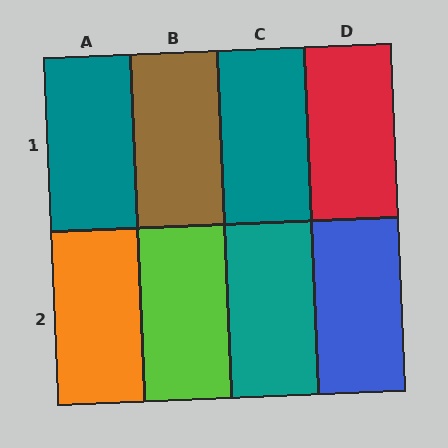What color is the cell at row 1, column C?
Teal.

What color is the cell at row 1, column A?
Teal.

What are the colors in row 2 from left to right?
Orange, lime, teal, blue.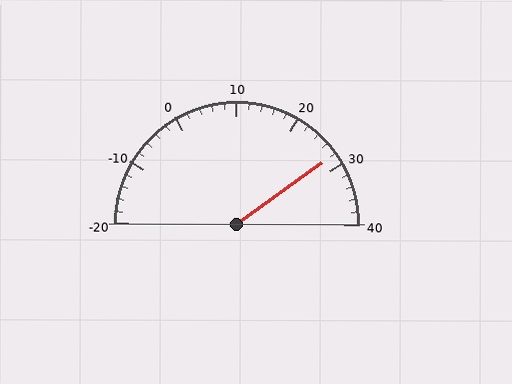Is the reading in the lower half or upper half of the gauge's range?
The reading is in the upper half of the range (-20 to 40).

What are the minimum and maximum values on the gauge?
The gauge ranges from -20 to 40.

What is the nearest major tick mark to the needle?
The nearest major tick mark is 30.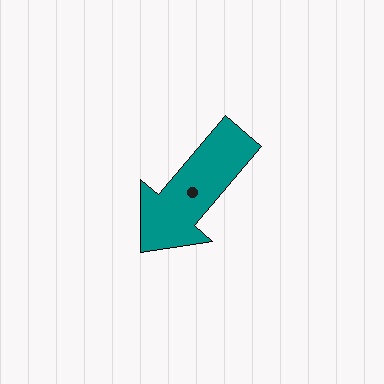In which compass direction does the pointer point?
Southwest.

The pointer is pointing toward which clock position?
Roughly 7 o'clock.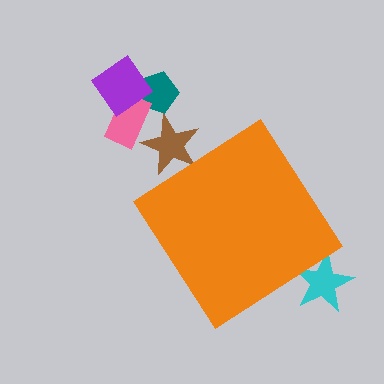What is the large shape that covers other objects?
An orange diamond.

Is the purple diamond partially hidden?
No, the purple diamond is fully visible.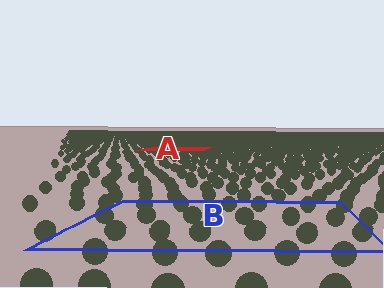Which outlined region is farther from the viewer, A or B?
Region A is farther from the viewer — the texture elements inside it appear smaller and more densely packed.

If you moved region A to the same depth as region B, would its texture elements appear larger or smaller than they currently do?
They would appear larger. At a closer depth, the same texture elements are projected at a bigger on-screen size.